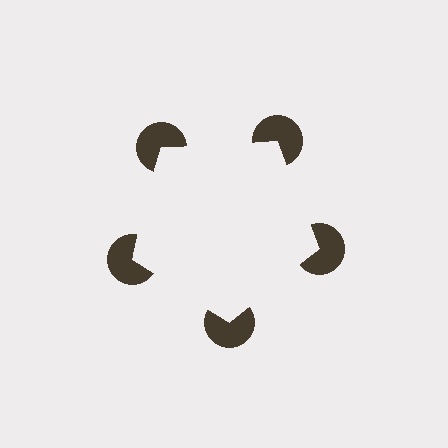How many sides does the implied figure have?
5 sides.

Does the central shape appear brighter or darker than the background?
It typically appears slightly brighter than the background, even though no actual brightness change is drawn.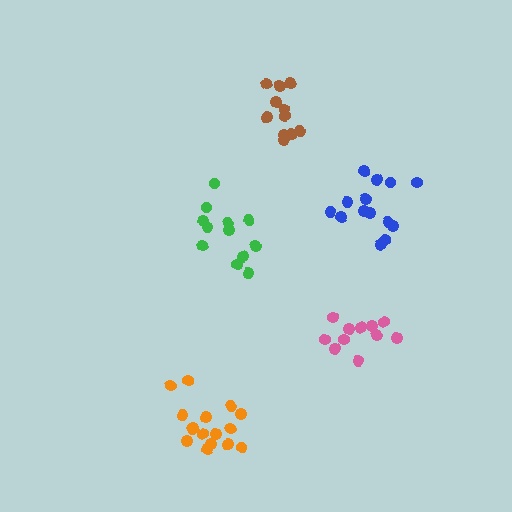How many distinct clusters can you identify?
There are 5 distinct clusters.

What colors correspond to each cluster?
The clusters are colored: brown, green, blue, orange, pink.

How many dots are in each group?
Group 1: 11 dots, Group 2: 13 dots, Group 3: 14 dots, Group 4: 16 dots, Group 5: 11 dots (65 total).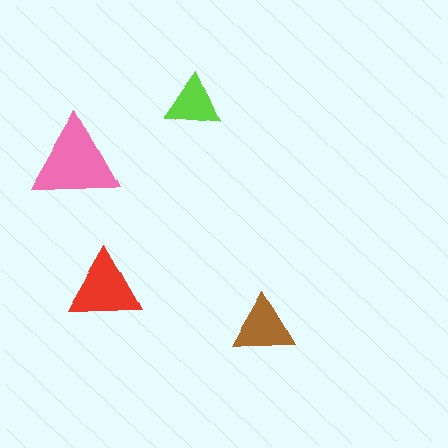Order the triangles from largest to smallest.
the pink one, the red one, the brown one, the lime one.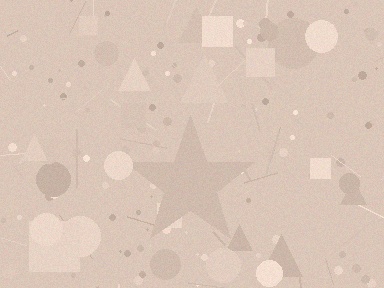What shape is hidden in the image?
A star is hidden in the image.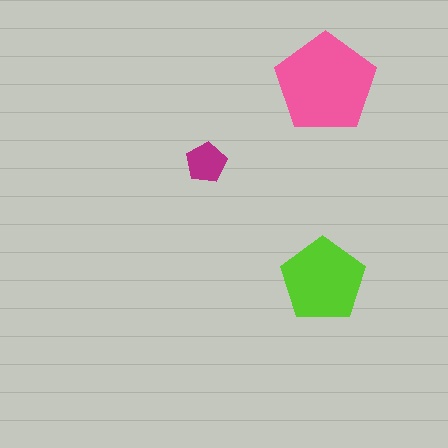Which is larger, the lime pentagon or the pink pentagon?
The pink one.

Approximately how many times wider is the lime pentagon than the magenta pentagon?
About 2 times wider.